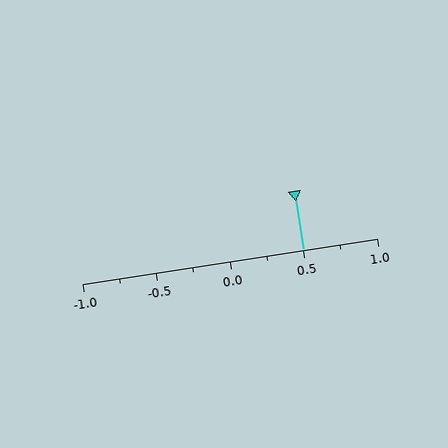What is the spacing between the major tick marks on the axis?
The major ticks are spaced 0.5 apart.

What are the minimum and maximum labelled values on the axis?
The axis runs from -1.0 to 1.0.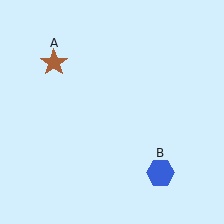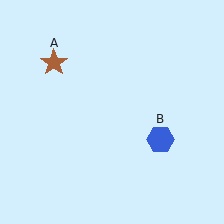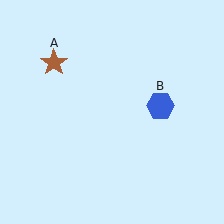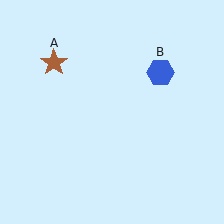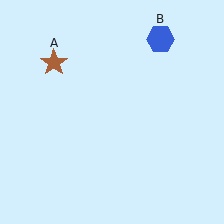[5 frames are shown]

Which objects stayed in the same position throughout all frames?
Brown star (object A) remained stationary.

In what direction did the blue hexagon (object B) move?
The blue hexagon (object B) moved up.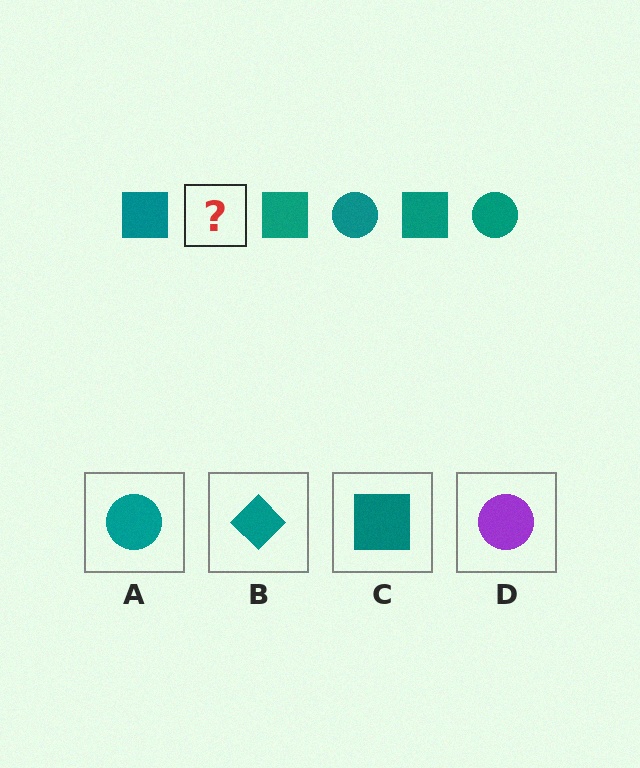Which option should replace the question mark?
Option A.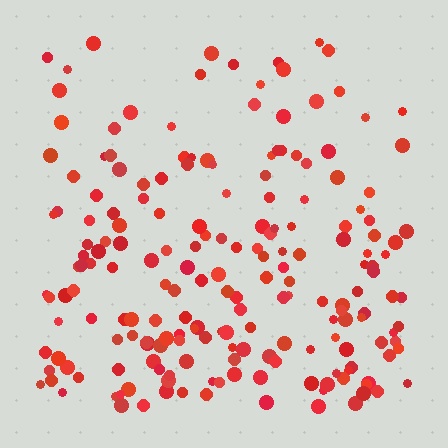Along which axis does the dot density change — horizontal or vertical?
Vertical.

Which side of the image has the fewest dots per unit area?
The top.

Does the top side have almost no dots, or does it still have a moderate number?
Still a moderate number, just noticeably fewer than the bottom.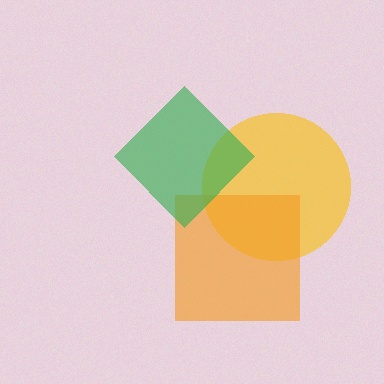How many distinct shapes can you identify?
There are 3 distinct shapes: a yellow circle, an orange square, a green diamond.